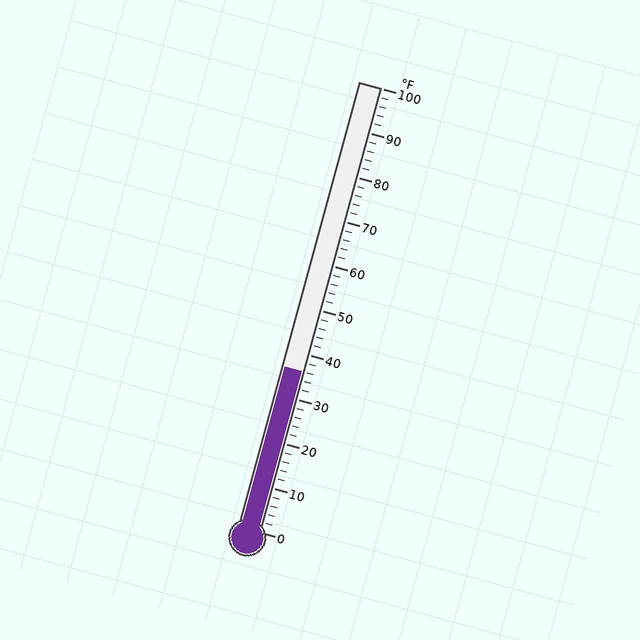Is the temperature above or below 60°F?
The temperature is below 60°F.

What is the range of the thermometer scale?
The thermometer scale ranges from 0°F to 100°F.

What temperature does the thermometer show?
The thermometer shows approximately 36°F.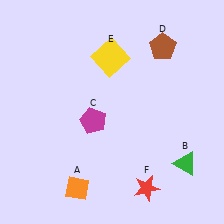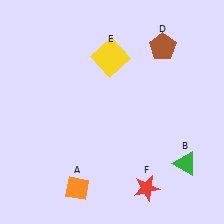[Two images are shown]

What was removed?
The magenta pentagon (C) was removed in Image 2.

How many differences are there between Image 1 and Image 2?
There is 1 difference between the two images.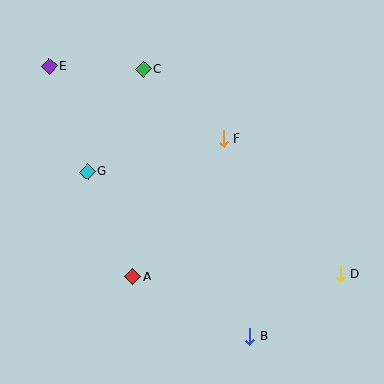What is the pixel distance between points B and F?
The distance between B and F is 199 pixels.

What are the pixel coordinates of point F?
Point F is at (224, 139).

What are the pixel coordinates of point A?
Point A is at (133, 277).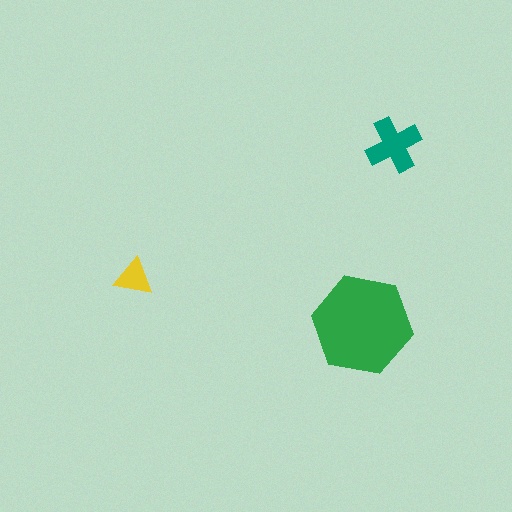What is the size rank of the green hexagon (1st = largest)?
1st.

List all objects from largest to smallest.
The green hexagon, the teal cross, the yellow triangle.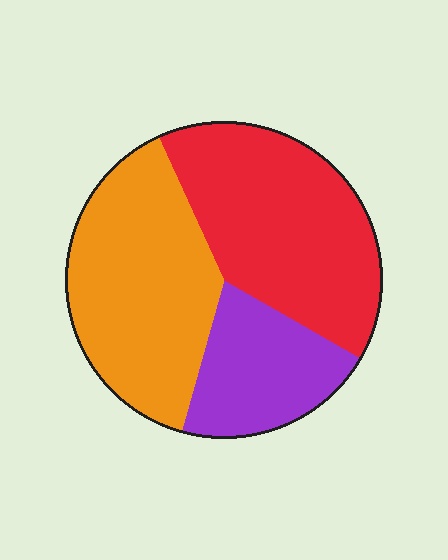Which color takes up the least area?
Purple, at roughly 20%.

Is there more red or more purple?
Red.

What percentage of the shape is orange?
Orange covers about 40% of the shape.